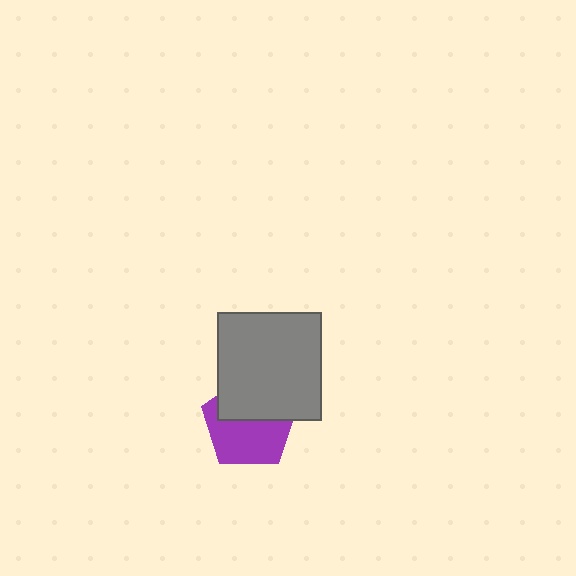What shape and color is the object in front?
The object in front is a gray rectangle.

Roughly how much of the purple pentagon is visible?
About half of it is visible (roughly 55%).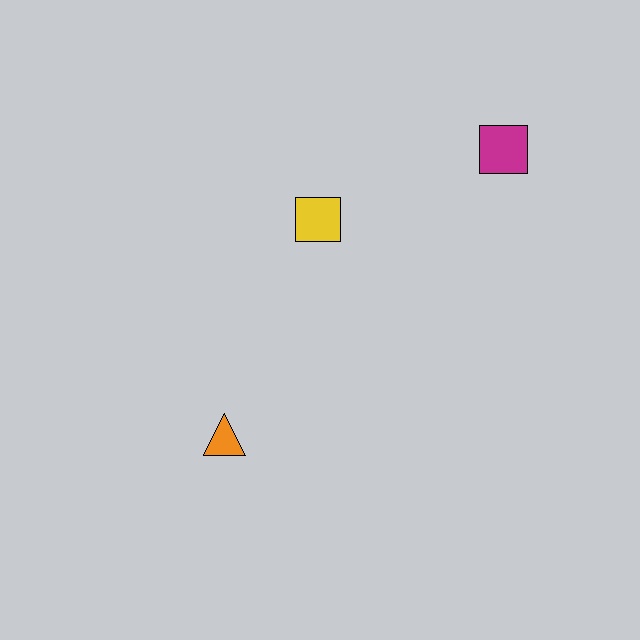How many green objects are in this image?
There are no green objects.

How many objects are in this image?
There are 3 objects.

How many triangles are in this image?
There is 1 triangle.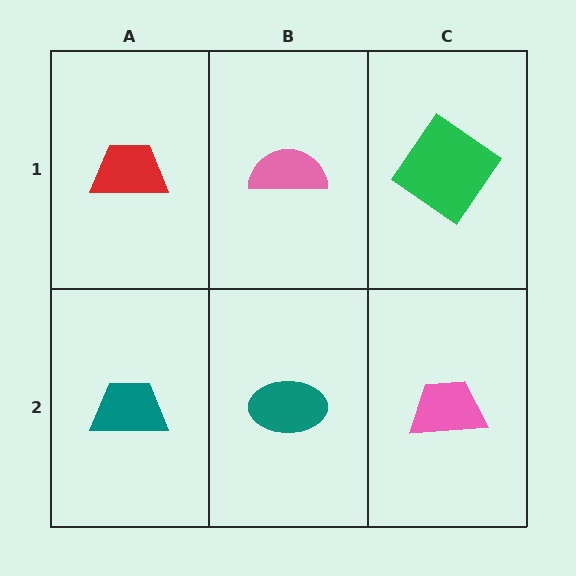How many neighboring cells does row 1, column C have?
2.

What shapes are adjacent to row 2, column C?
A green diamond (row 1, column C), a teal ellipse (row 2, column B).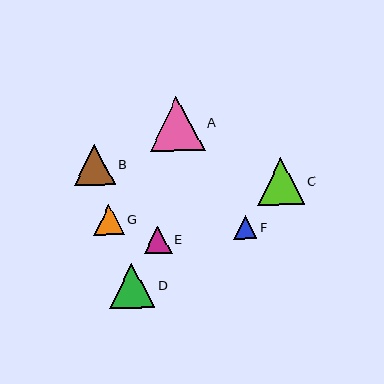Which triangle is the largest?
Triangle A is the largest with a size of approximately 55 pixels.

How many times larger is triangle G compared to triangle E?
Triangle G is approximately 1.1 times the size of triangle E.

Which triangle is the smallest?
Triangle F is the smallest with a size of approximately 23 pixels.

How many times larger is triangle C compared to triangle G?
Triangle C is approximately 1.5 times the size of triangle G.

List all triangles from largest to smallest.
From largest to smallest: A, C, D, B, G, E, F.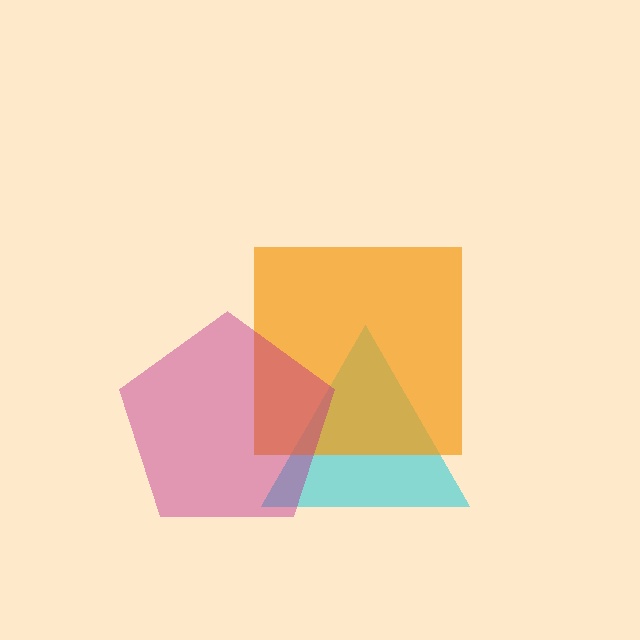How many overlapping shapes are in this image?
There are 3 overlapping shapes in the image.